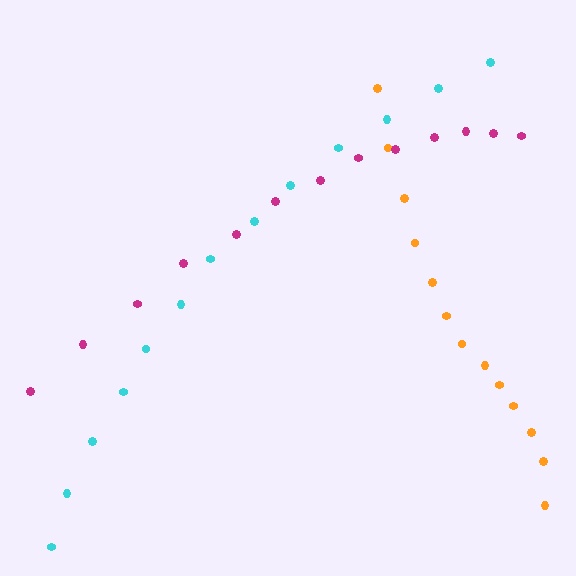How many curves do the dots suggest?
There are 3 distinct paths.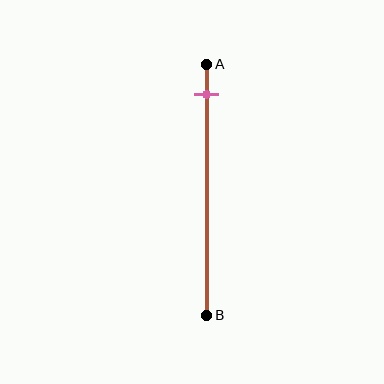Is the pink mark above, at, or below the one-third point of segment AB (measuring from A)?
The pink mark is above the one-third point of segment AB.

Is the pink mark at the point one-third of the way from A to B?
No, the mark is at about 10% from A, not at the 33% one-third point.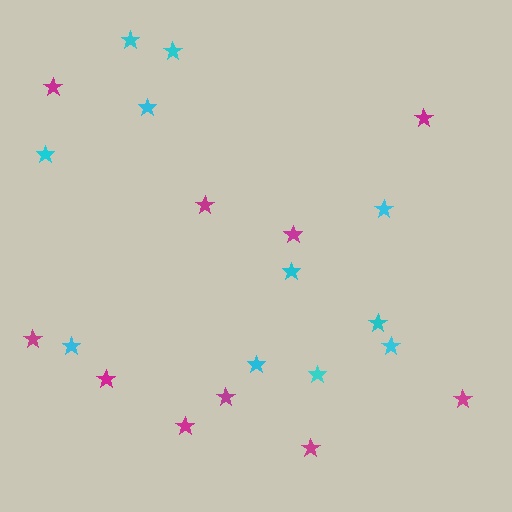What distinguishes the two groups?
There are 2 groups: one group of cyan stars (11) and one group of magenta stars (10).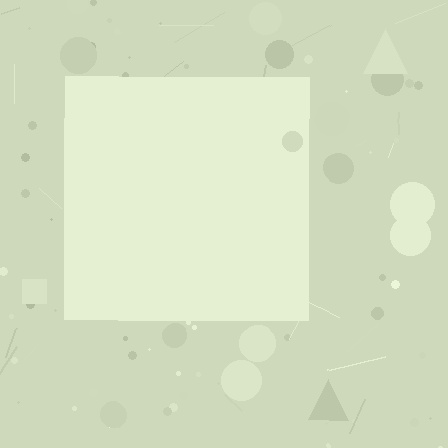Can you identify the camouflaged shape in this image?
The camouflaged shape is a square.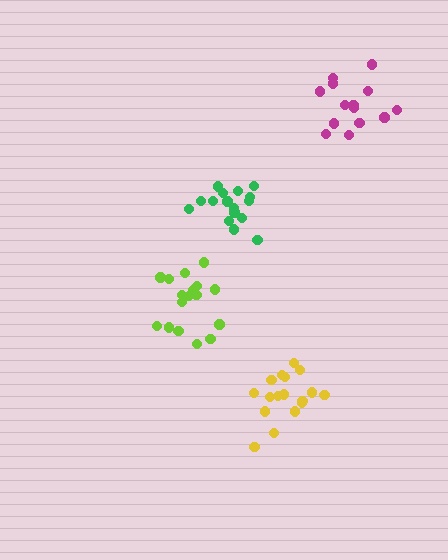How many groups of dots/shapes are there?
There are 4 groups.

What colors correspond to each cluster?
The clusters are colored: green, yellow, magenta, lime.